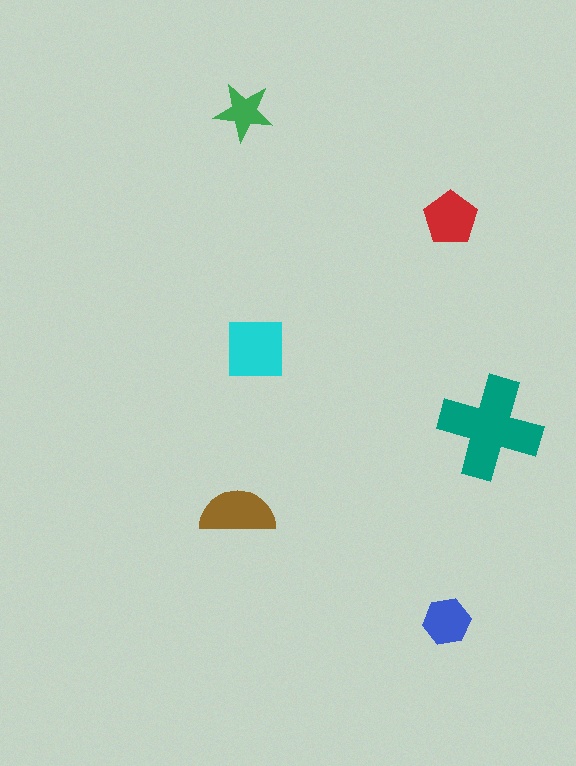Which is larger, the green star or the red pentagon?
The red pentagon.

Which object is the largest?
The teal cross.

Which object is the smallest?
The green star.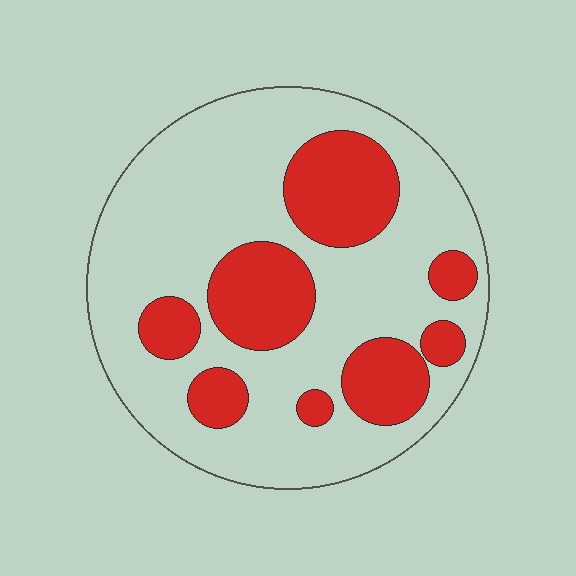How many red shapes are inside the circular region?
8.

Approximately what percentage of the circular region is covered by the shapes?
Approximately 30%.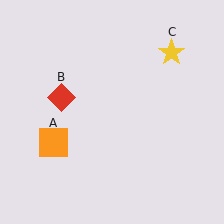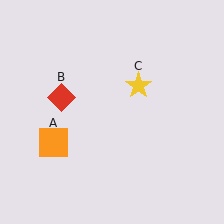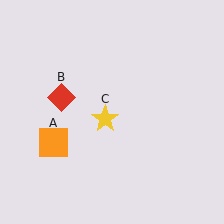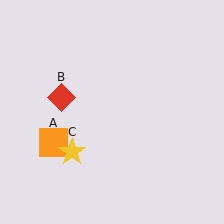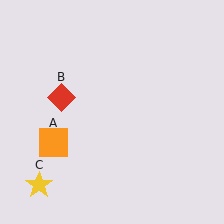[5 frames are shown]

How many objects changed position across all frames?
1 object changed position: yellow star (object C).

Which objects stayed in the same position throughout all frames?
Orange square (object A) and red diamond (object B) remained stationary.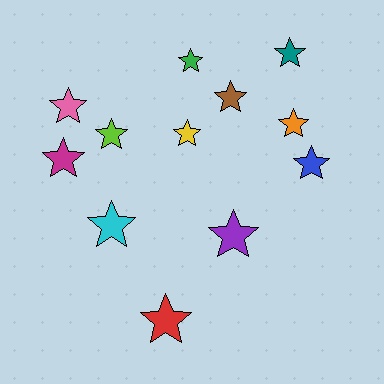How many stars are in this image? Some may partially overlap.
There are 12 stars.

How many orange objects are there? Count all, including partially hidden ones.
There is 1 orange object.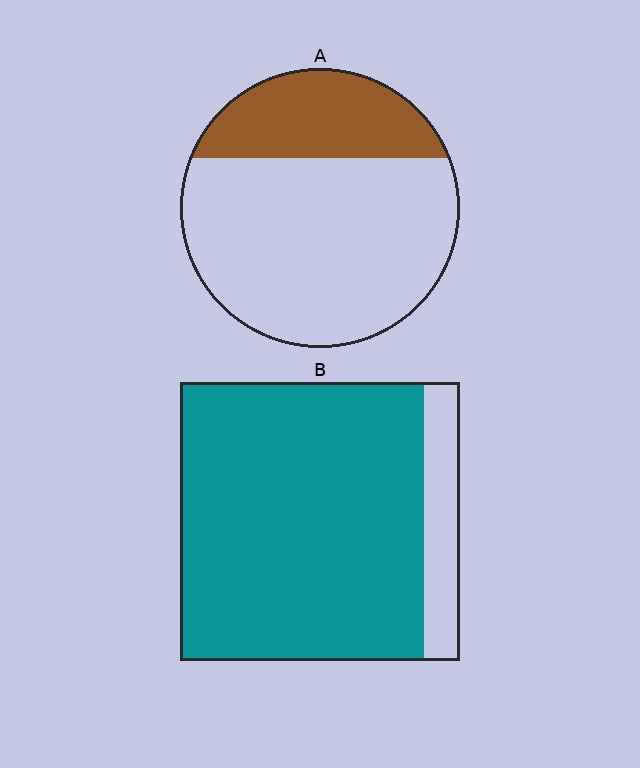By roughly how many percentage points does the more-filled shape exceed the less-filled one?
By roughly 60 percentage points (B over A).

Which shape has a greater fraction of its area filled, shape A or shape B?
Shape B.